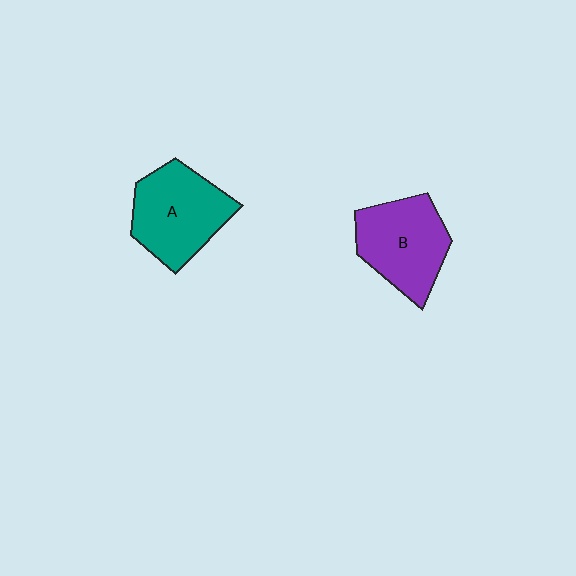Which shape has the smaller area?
Shape B (purple).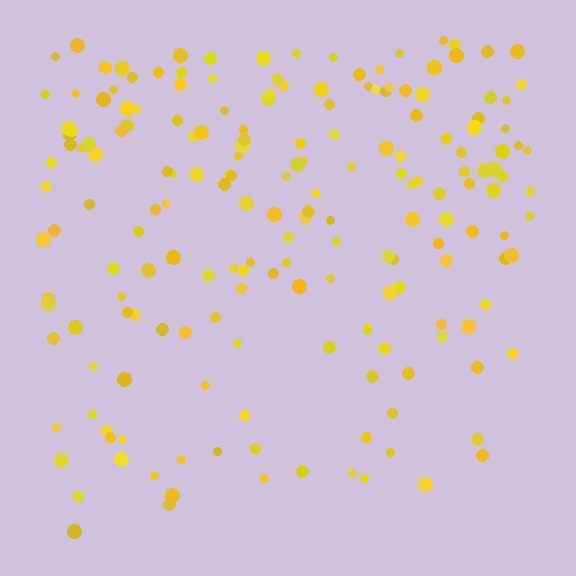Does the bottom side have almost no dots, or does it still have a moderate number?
Still a moderate number, just noticeably fewer than the top.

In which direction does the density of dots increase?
From bottom to top, with the top side densest.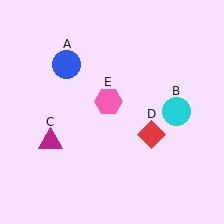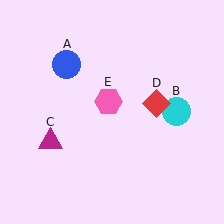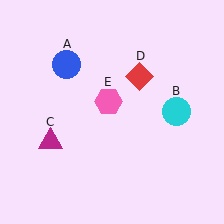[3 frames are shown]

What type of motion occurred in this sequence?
The red diamond (object D) rotated counterclockwise around the center of the scene.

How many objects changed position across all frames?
1 object changed position: red diamond (object D).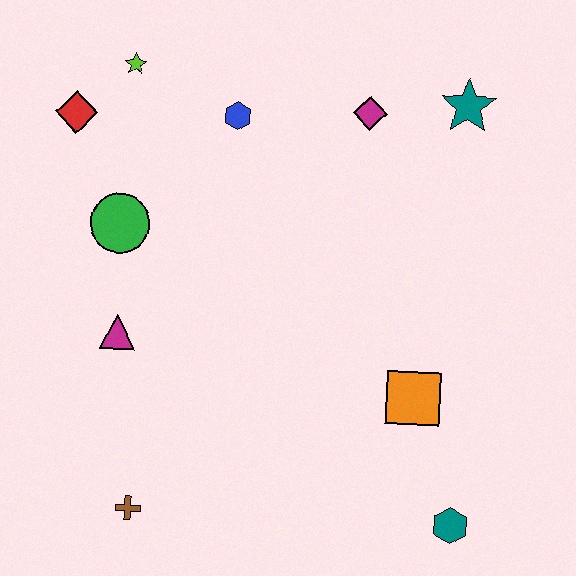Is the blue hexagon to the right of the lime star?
Yes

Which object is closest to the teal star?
The magenta diamond is closest to the teal star.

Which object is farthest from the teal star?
The brown cross is farthest from the teal star.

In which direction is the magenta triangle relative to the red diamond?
The magenta triangle is below the red diamond.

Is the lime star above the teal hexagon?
Yes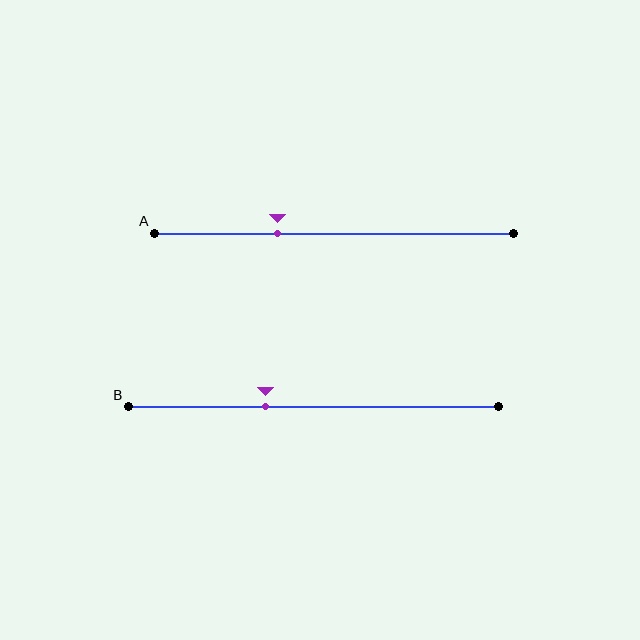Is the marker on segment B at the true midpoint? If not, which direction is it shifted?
No, the marker on segment B is shifted to the left by about 13% of the segment length.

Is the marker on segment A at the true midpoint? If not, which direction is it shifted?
No, the marker on segment A is shifted to the left by about 16% of the segment length.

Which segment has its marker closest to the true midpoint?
Segment B has its marker closest to the true midpoint.